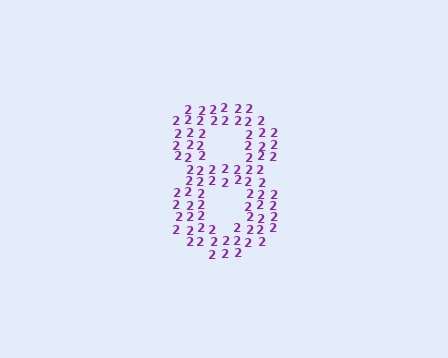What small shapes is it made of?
It is made of small digit 2's.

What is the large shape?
The large shape is the digit 8.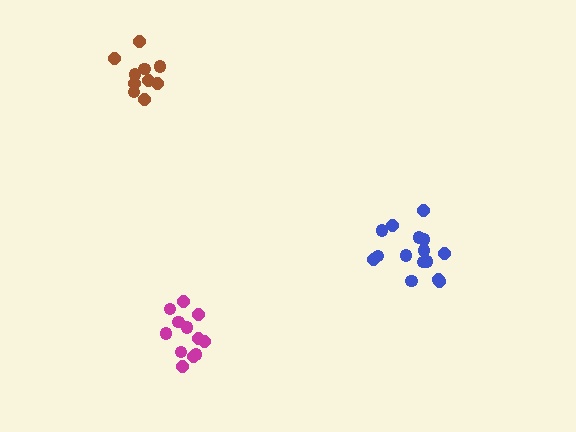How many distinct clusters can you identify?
There are 3 distinct clusters.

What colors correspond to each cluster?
The clusters are colored: magenta, blue, brown.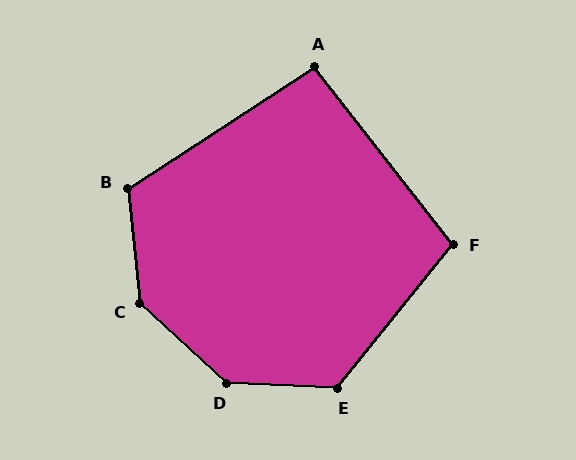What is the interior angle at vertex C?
Approximately 139 degrees (obtuse).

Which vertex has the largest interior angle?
D, at approximately 140 degrees.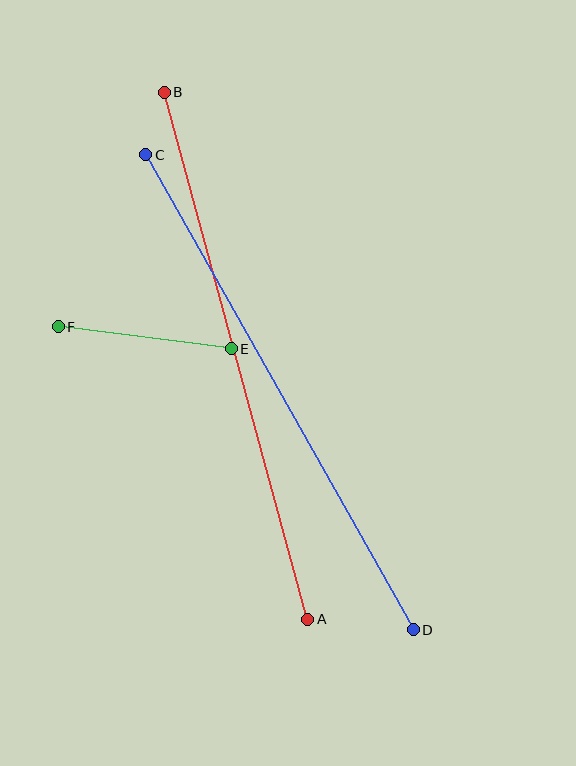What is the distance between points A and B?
The distance is approximately 546 pixels.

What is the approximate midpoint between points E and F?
The midpoint is at approximately (145, 338) pixels.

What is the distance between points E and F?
The distance is approximately 174 pixels.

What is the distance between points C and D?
The distance is approximately 545 pixels.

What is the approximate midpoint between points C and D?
The midpoint is at approximately (279, 392) pixels.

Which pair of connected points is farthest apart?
Points A and B are farthest apart.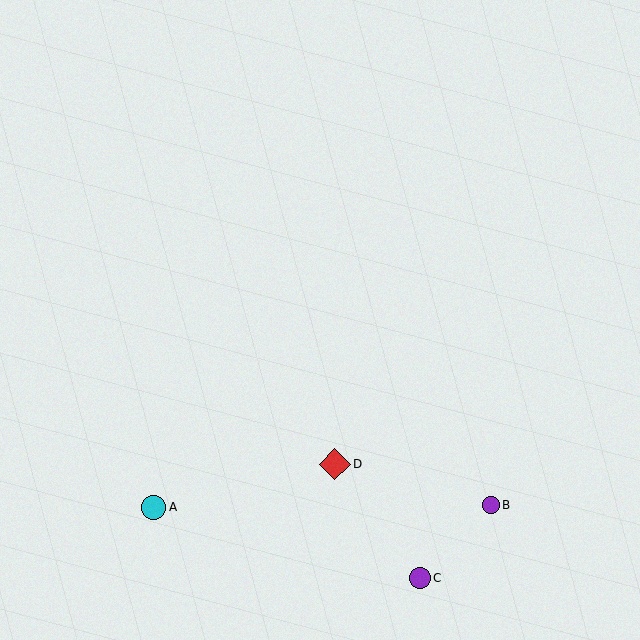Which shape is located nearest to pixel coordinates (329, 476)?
The red diamond (labeled D) at (335, 464) is nearest to that location.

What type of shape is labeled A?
Shape A is a cyan circle.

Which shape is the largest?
The red diamond (labeled D) is the largest.